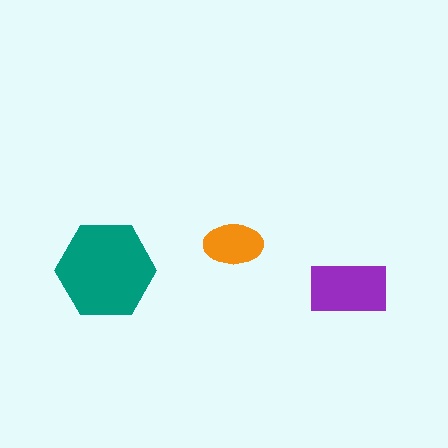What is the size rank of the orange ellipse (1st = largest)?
3rd.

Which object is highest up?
The orange ellipse is topmost.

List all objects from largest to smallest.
The teal hexagon, the purple rectangle, the orange ellipse.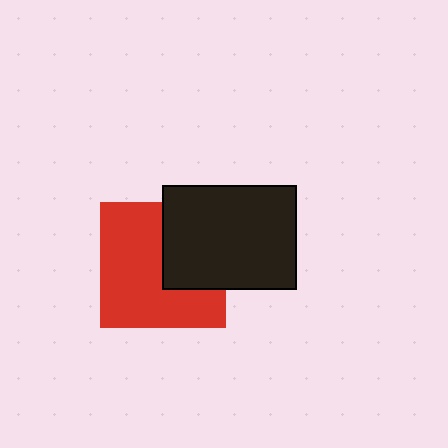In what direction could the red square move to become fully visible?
The red square could move left. That would shift it out from behind the black rectangle entirely.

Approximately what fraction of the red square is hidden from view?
Roughly 35% of the red square is hidden behind the black rectangle.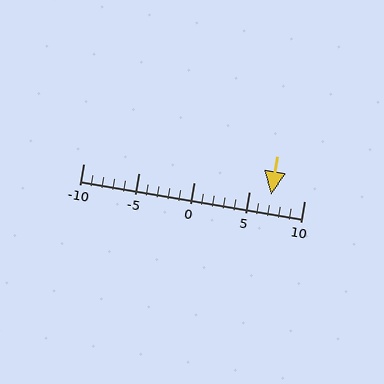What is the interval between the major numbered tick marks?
The major tick marks are spaced 5 units apart.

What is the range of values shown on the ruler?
The ruler shows values from -10 to 10.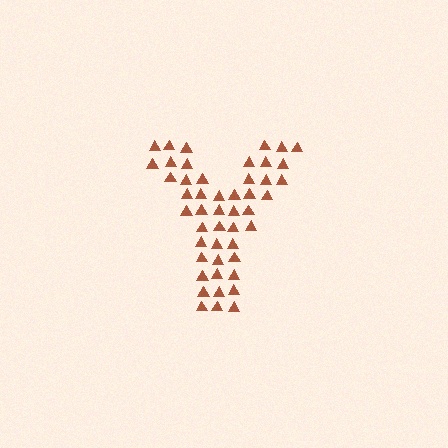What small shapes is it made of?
It is made of small triangles.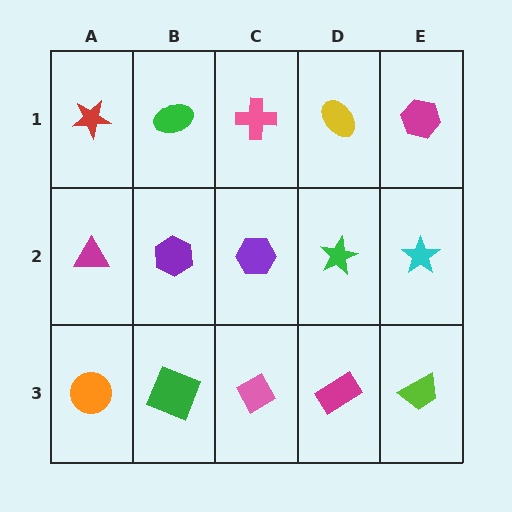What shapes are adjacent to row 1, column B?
A purple hexagon (row 2, column B), a red star (row 1, column A), a pink cross (row 1, column C).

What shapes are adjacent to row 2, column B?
A green ellipse (row 1, column B), a green square (row 3, column B), a magenta triangle (row 2, column A), a purple hexagon (row 2, column C).